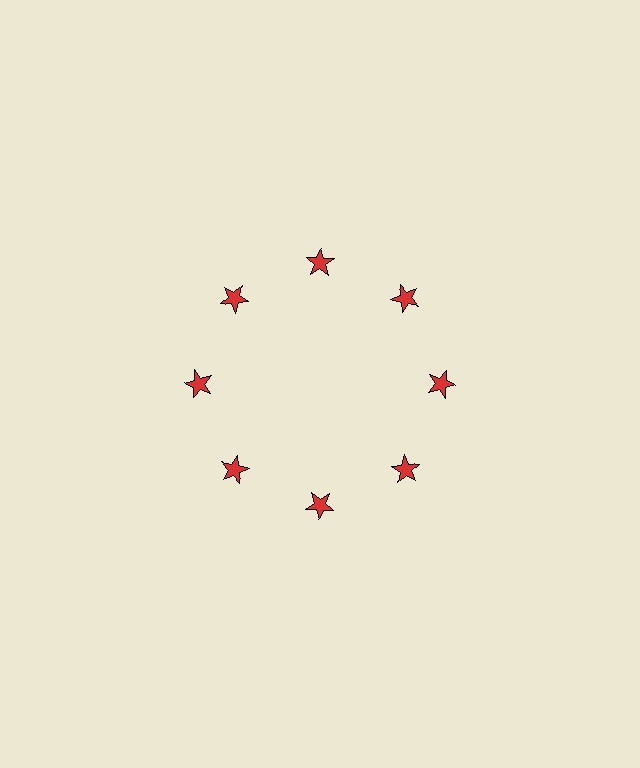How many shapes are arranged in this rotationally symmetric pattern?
There are 8 shapes, arranged in 8 groups of 1.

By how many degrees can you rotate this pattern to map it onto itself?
The pattern maps onto itself every 45 degrees of rotation.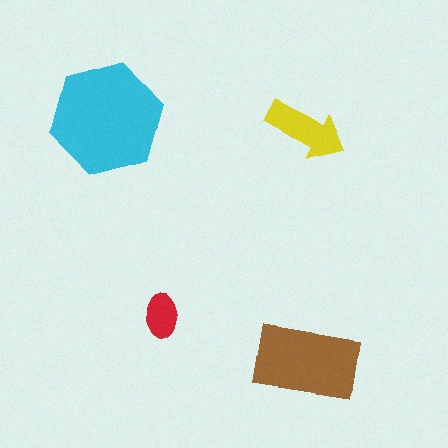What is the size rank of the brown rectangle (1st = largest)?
2nd.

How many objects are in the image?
There are 4 objects in the image.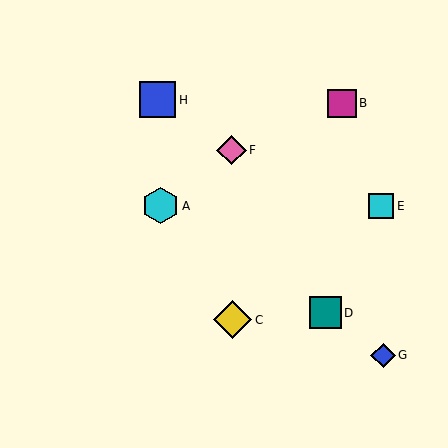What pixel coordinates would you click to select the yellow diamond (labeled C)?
Click at (233, 320) to select the yellow diamond C.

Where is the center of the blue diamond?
The center of the blue diamond is at (383, 355).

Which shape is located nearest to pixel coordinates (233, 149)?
The pink diamond (labeled F) at (231, 150) is nearest to that location.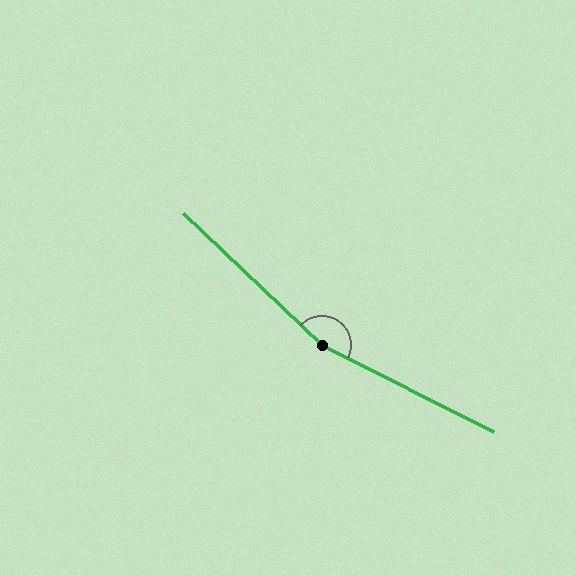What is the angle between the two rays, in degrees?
Approximately 163 degrees.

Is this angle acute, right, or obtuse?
It is obtuse.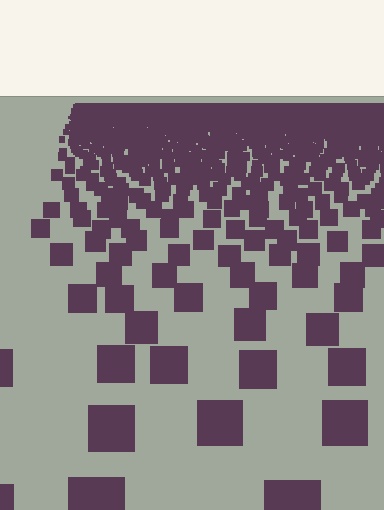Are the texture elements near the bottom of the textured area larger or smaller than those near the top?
Larger. Near the bottom, elements are closer to the viewer and appear at a bigger on-screen size.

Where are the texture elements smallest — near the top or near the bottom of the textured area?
Near the top.